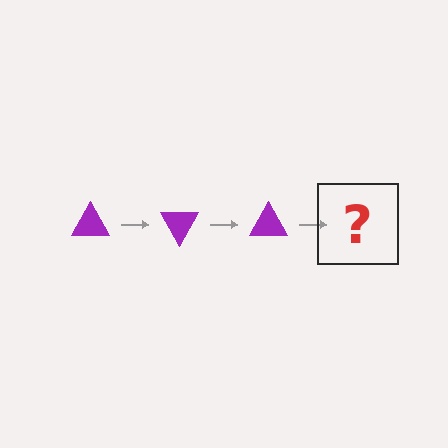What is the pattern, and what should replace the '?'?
The pattern is that the triangle rotates 60 degrees each step. The '?' should be a purple triangle rotated 180 degrees.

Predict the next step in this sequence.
The next step is a purple triangle rotated 180 degrees.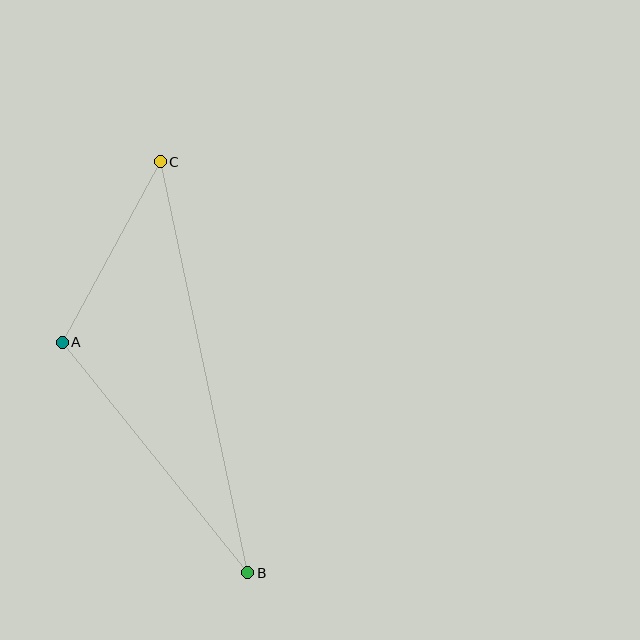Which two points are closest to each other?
Points A and C are closest to each other.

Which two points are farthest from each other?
Points B and C are farthest from each other.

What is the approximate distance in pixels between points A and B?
The distance between A and B is approximately 296 pixels.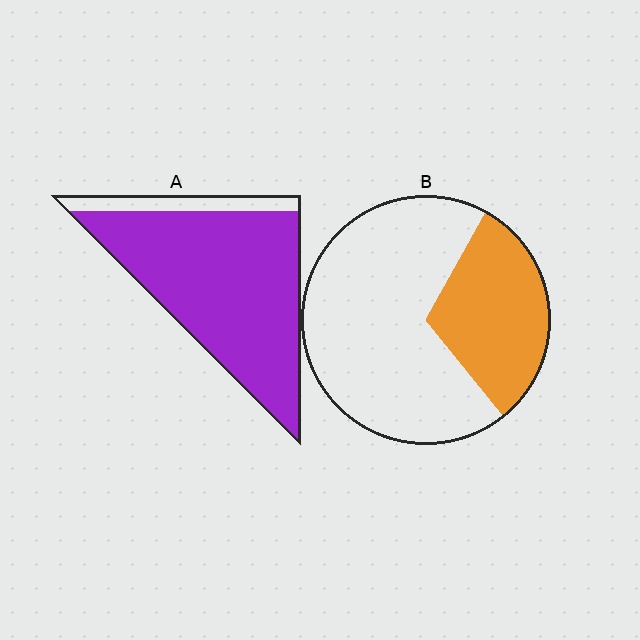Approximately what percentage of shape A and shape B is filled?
A is approximately 90% and B is approximately 30%.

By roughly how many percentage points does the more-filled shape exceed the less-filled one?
By roughly 55 percentage points (A over B).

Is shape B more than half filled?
No.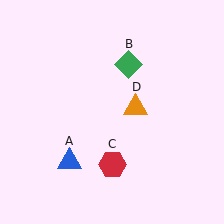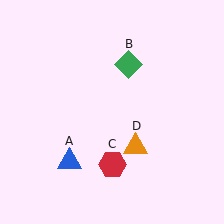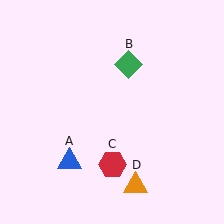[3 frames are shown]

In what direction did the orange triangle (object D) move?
The orange triangle (object D) moved down.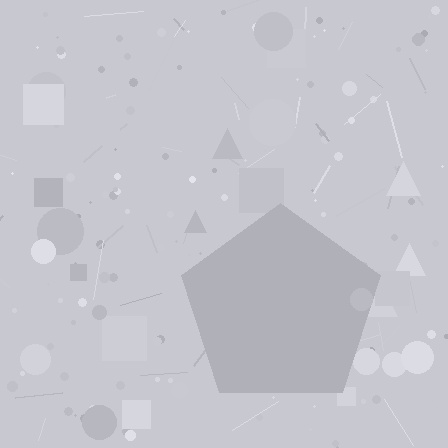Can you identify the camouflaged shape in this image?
The camouflaged shape is a pentagon.